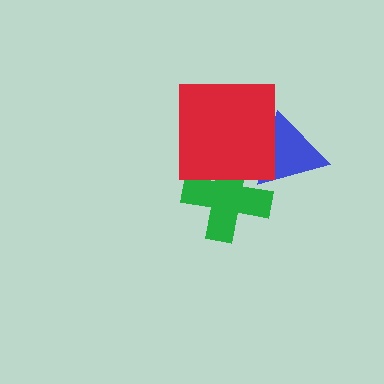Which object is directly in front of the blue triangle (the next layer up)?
The green cross is directly in front of the blue triangle.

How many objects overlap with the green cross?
2 objects overlap with the green cross.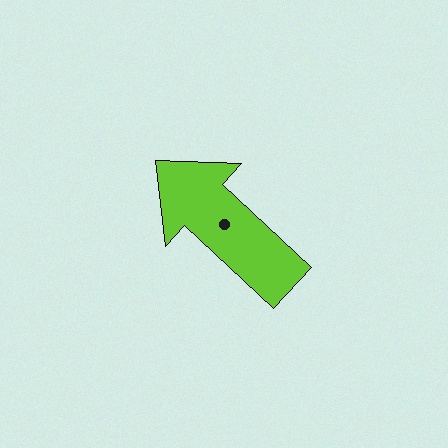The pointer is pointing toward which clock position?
Roughly 10 o'clock.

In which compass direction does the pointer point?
Northwest.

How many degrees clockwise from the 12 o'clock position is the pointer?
Approximately 313 degrees.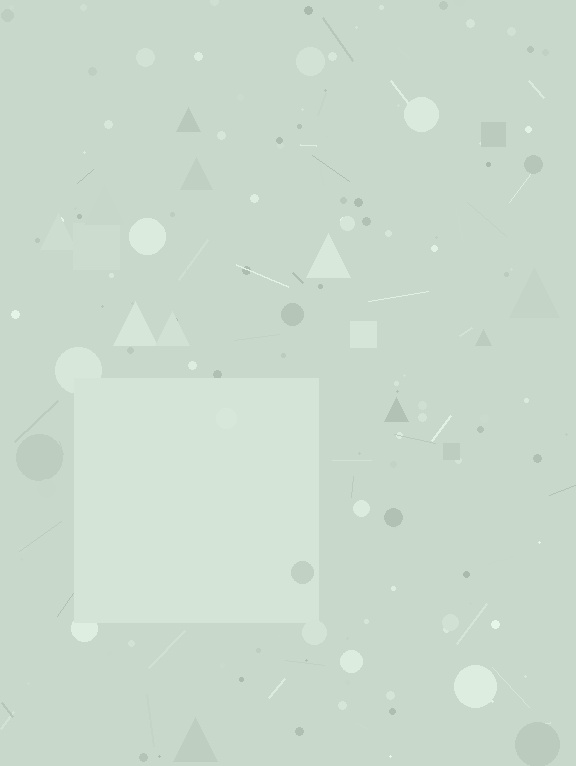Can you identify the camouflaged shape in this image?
The camouflaged shape is a square.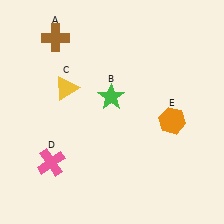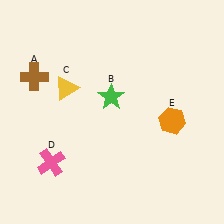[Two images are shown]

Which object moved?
The brown cross (A) moved down.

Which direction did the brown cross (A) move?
The brown cross (A) moved down.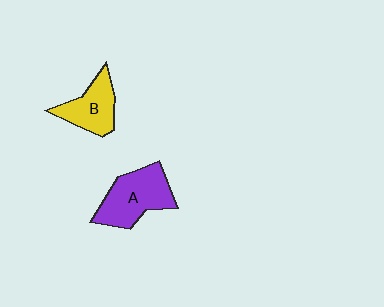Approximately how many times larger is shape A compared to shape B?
Approximately 1.4 times.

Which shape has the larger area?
Shape A (purple).